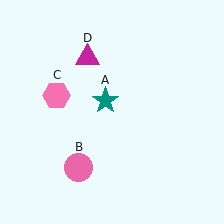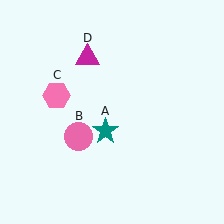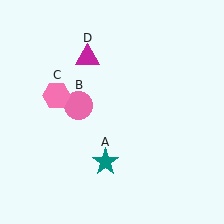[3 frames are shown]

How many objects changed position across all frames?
2 objects changed position: teal star (object A), pink circle (object B).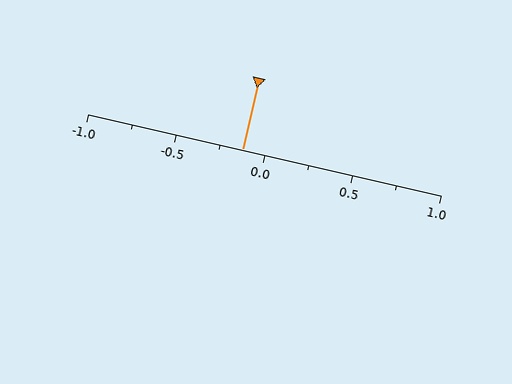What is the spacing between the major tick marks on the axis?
The major ticks are spaced 0.5 apart.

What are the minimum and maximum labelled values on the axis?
The axis runs from -1.0 to 1.0.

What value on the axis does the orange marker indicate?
The marker indicates approximately -0.12.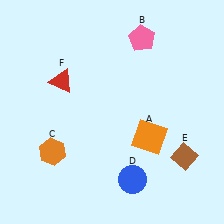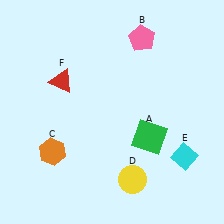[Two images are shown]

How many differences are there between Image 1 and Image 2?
There are 3 differences between the two images.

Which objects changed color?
A changed from orange to green. D changed from blue to yellow. E changed from brown to cyan.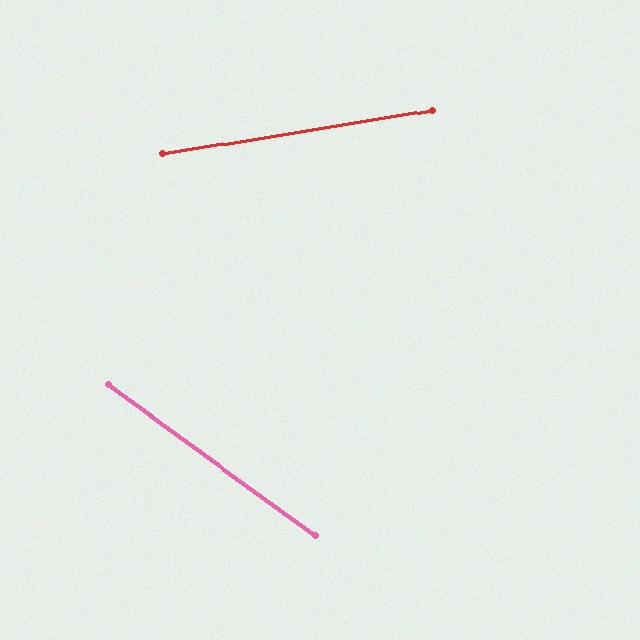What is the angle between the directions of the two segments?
Approximately 45 degrees.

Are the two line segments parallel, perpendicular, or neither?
Neither parallel nor perpendicular — they differ by about 45°.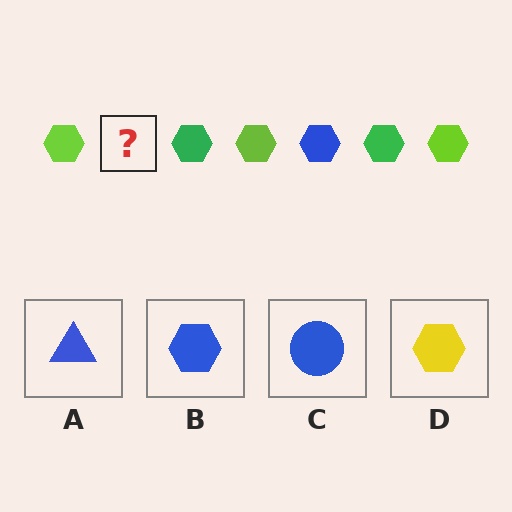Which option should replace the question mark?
Option B.